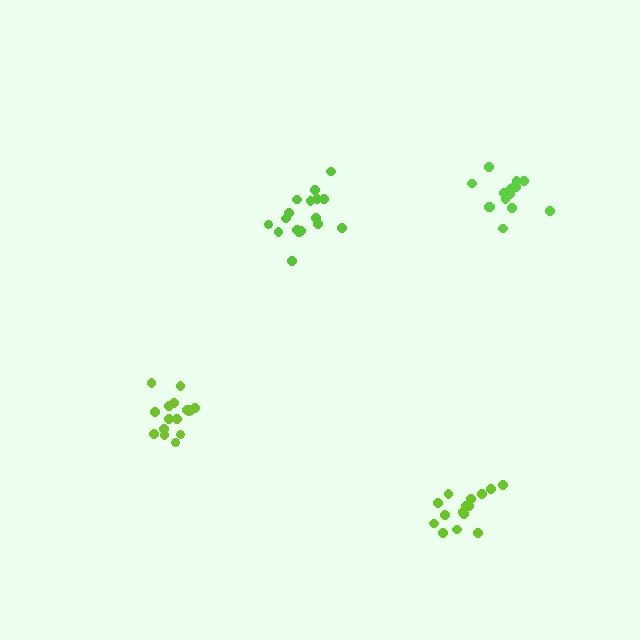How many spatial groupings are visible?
There are 4 spatial groupings.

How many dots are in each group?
Group 1: 16 dots, Group 2: 15 dots, Group 3: 16 dots, Group 4: 17 dots (64 total).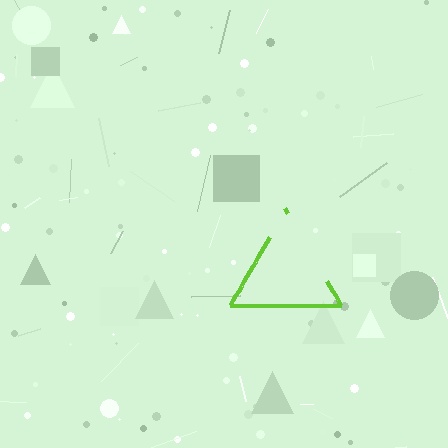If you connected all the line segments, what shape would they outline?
They would outline a triangle.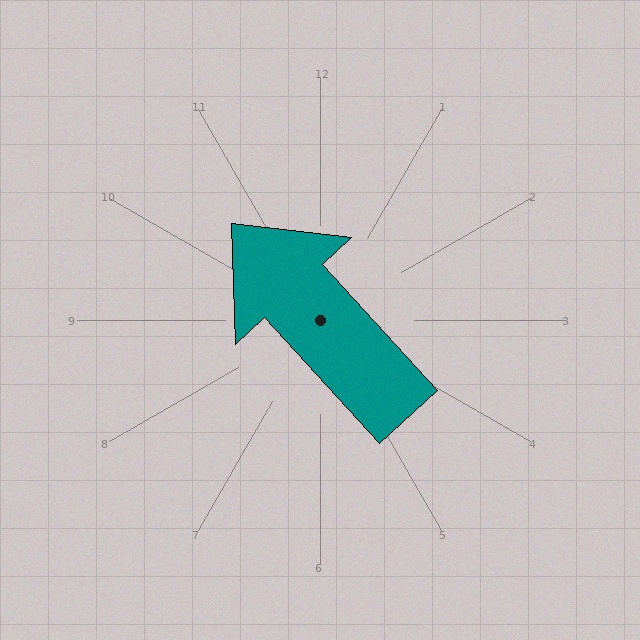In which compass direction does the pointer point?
Northwest.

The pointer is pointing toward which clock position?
Roughly 11 o'clock.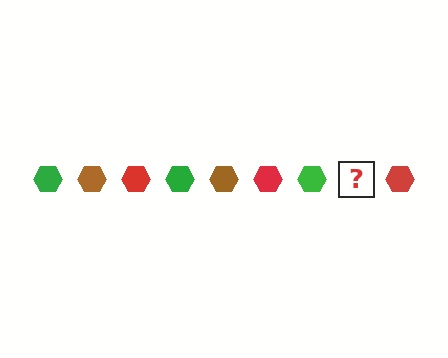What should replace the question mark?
The question mark should be replaced with a brown hexagon.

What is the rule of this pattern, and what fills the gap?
The rule is that the pattern cycles through green, brown, red hexagons. The gap should be filled with a brown hexagon.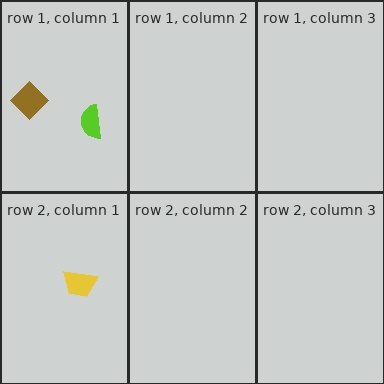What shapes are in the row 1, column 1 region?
The brown diamond, the lime semicircle.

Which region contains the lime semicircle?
The row 1, column 1 region.